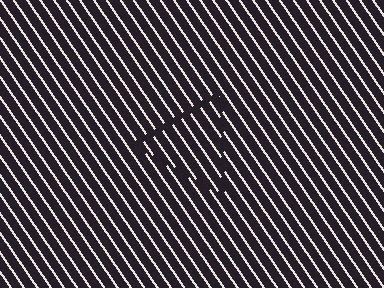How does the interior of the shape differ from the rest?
The interior of the shape contains the same grating, shifted by half a period — the contour is defined by the phase discontinuity where line-ends from the inner and outer gratings abut.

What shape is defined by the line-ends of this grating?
An illusory triangle. The interior of the shape contains the same grating, shifted by half a period — the contour is defined by the phase discontinuity where line-ends from the inner and outer gratings abut.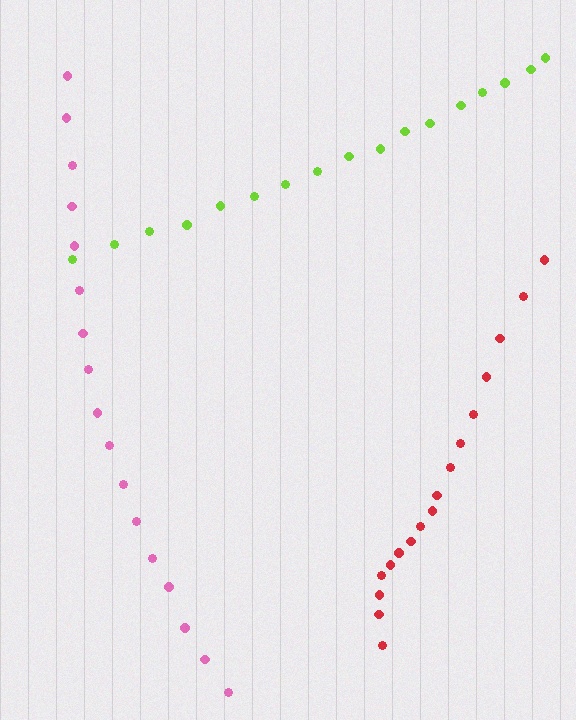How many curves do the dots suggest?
There are 3 distinct paths.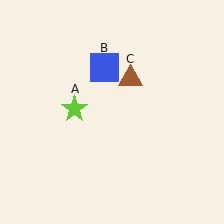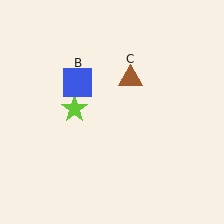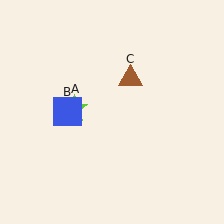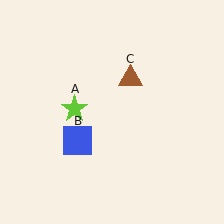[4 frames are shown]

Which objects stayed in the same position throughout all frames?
Lime star (object A) and brown triangle (object C) remained stationary.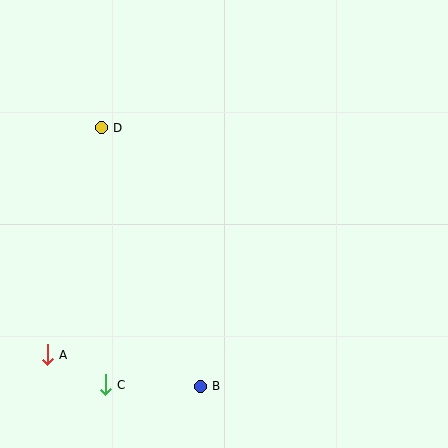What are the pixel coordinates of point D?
Point D is at (101, 128).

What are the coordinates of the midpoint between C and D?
The midpoint between C and D is at (103, 256).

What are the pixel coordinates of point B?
Point B is at (200, 386).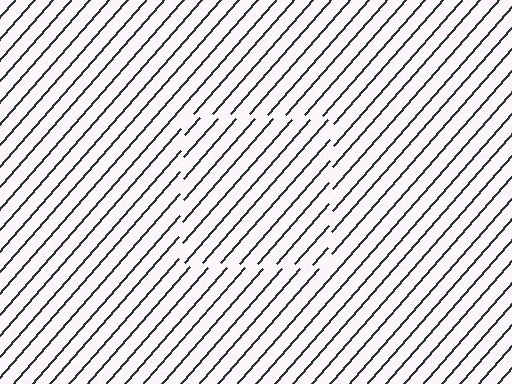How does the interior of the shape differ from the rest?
The interior of the shape contains the same grating, shifted by half a period — the contour is defined by the phase discontinuity where line-ends from the inner and outer gratings abut.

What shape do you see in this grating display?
An illusory square. The interior of the shape contains the same grating, shifted by half a period — the contour is defined by the phase discontinuity where line-ends from the inner and outer gratings abut.